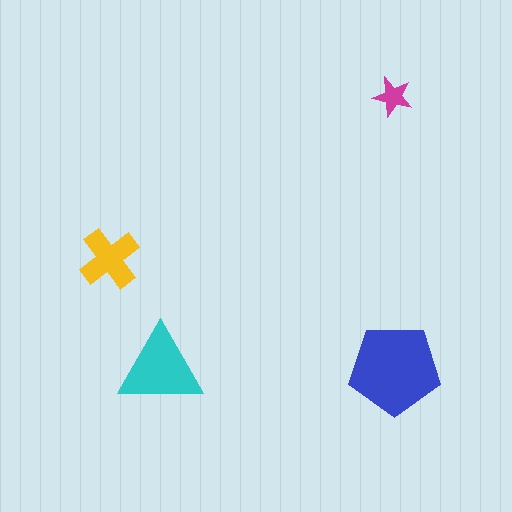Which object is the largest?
The blue pentagon.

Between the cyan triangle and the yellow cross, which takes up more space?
The cyan triangle.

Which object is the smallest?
The magenta star.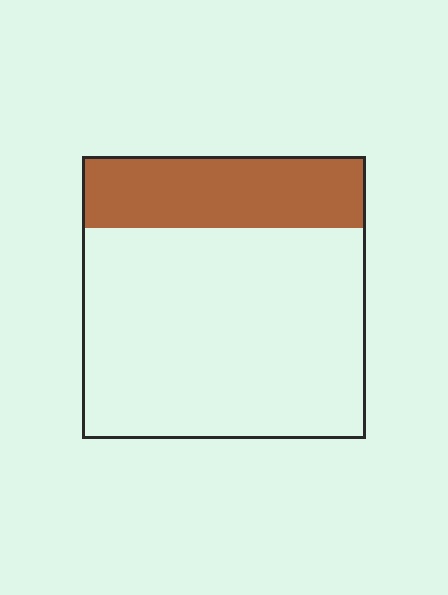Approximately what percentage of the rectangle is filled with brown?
Approximately 25%.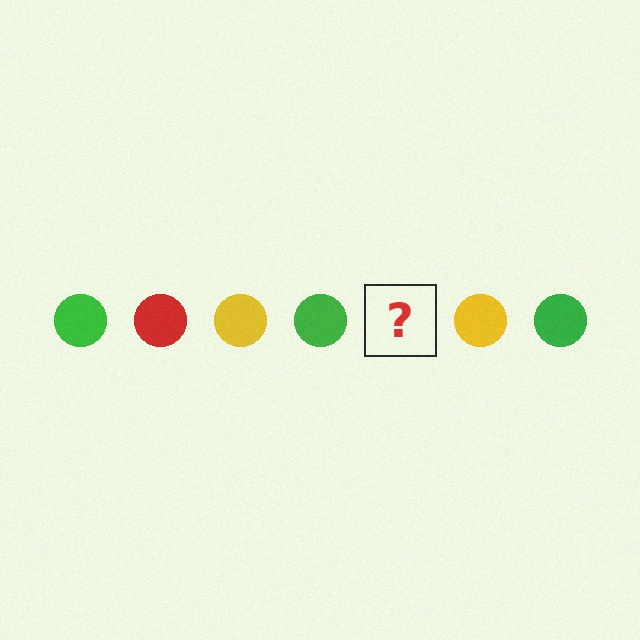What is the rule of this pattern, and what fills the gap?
The rule is that the pattern cycles through green, red, yellow circles. The gap should be filled with a red circle.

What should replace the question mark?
The question mark should be replaced with a red circle.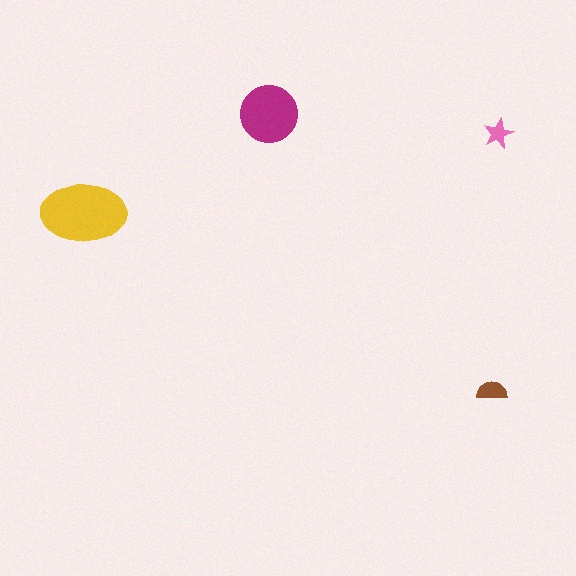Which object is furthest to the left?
The yellow ellipse is leftmost.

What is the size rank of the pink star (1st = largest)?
4th.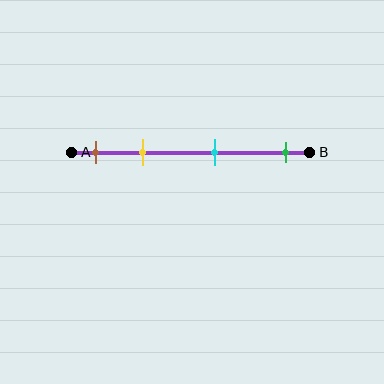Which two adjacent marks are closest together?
The brown and yellow marks are the closest adjacent pair.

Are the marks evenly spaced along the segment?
No, the marks are not evenly spaced.